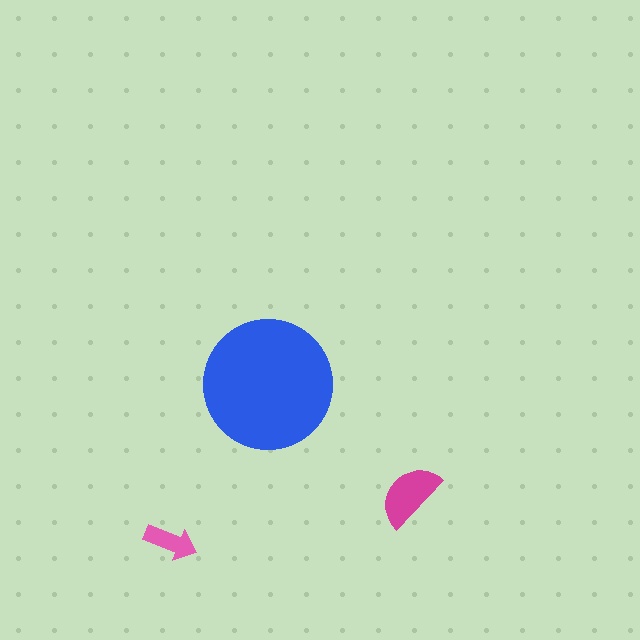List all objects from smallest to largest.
The pink arrow, the magenta semicircle, the blue circle.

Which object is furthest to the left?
The pink arrow is leftmost.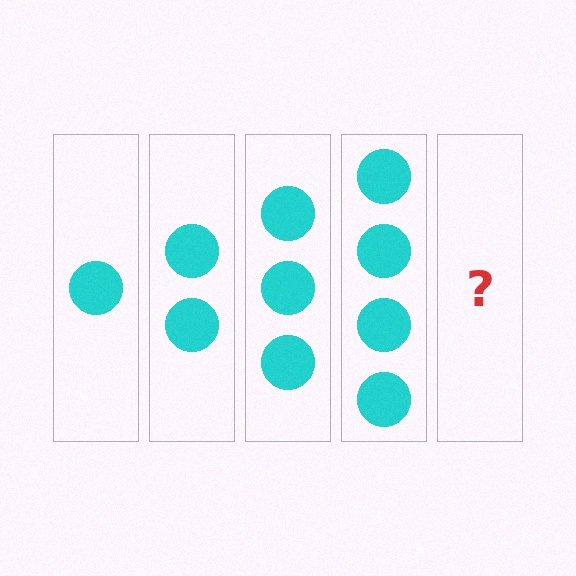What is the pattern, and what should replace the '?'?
The pattern is that each step adds one more circle. The '?' should be 5 circles.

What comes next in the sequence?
The next element should be 5 circles.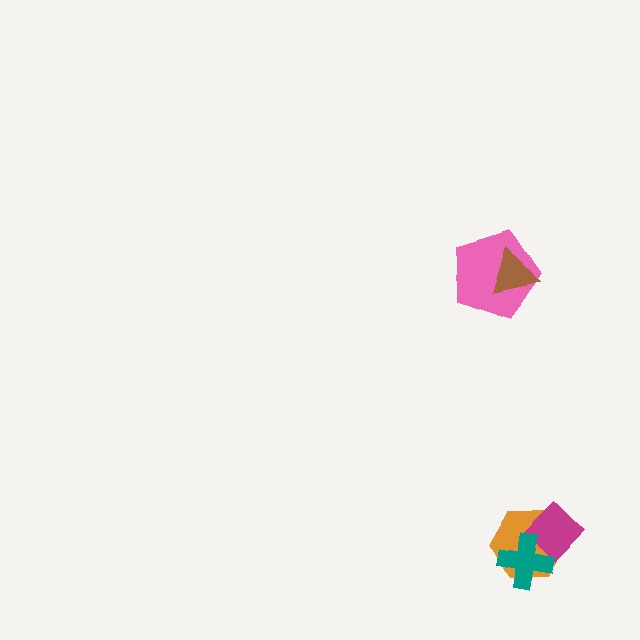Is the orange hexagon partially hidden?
Yes, it is partially covered by another shape.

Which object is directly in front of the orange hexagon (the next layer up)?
The magenta diamond is directly in front of the orange hexagon.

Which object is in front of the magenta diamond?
The teal cross is in front of the magenta diamond.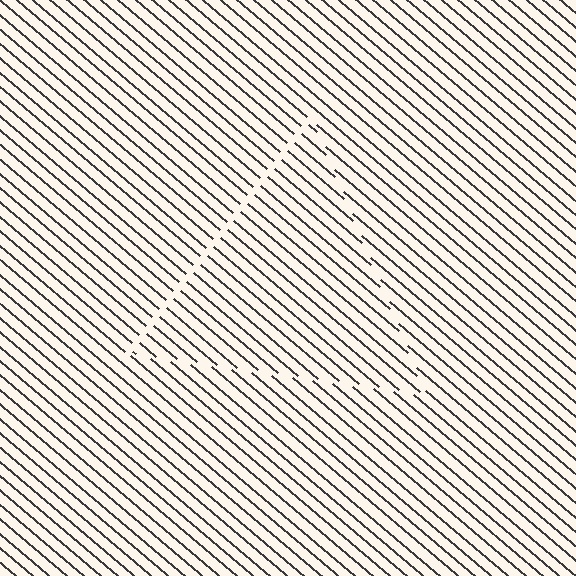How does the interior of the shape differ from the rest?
The interior of the shape contains the same grating, shifted by half a period — the contour is defined by the phase discontinuity where line-ends from the inner and outer gratings abut.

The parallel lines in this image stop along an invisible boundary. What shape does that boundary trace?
An illusory triangle. The interior of the shape contains the same grating, shifted by half a period — the contour is defined by the phase discontinuity where line-ends from the inner and outer gratings abut.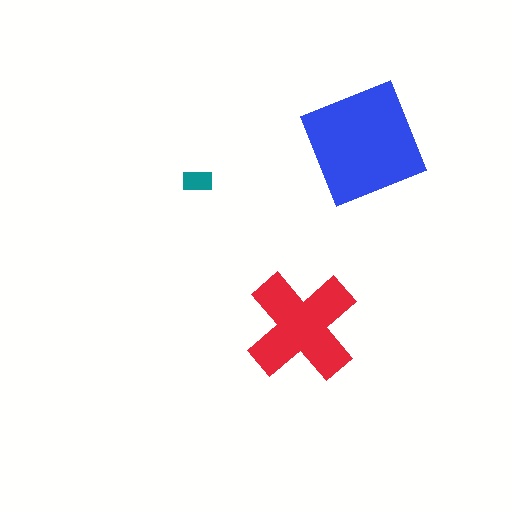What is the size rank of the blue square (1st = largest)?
1st.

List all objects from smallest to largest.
The teal rectangle, the red cross, the blue square.